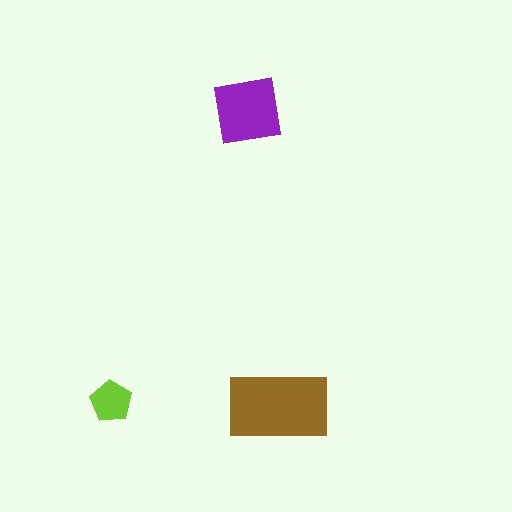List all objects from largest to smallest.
The brown rectangle, the purple square, the lime pentagon.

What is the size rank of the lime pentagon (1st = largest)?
3rd.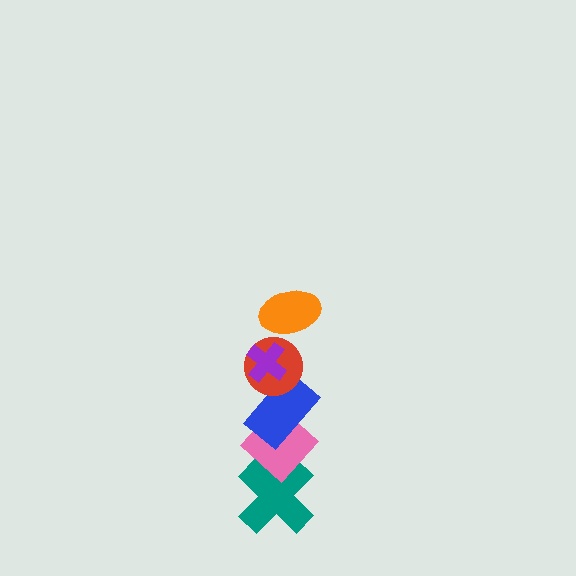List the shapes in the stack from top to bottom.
From top to bottom: the purple cross, the orange ellipse, the red circle, the blue rectangle, the pink diamond, the teal cross.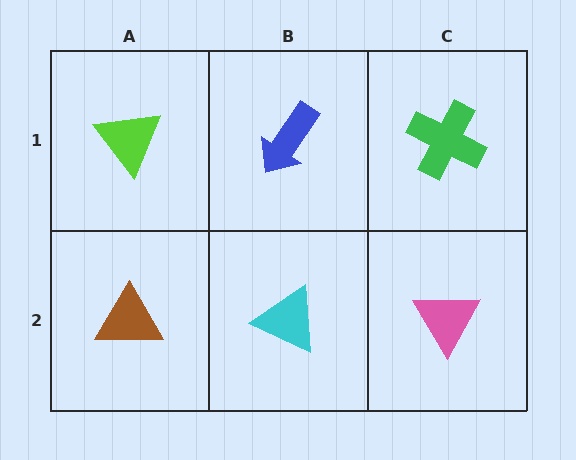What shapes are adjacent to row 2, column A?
A lime triangle (row 1, column A), a cyan triangle (row 2, column B).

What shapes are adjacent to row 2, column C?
A green cross (row 1, column C), a cyan triangle (row 2, column B).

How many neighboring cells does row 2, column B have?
3.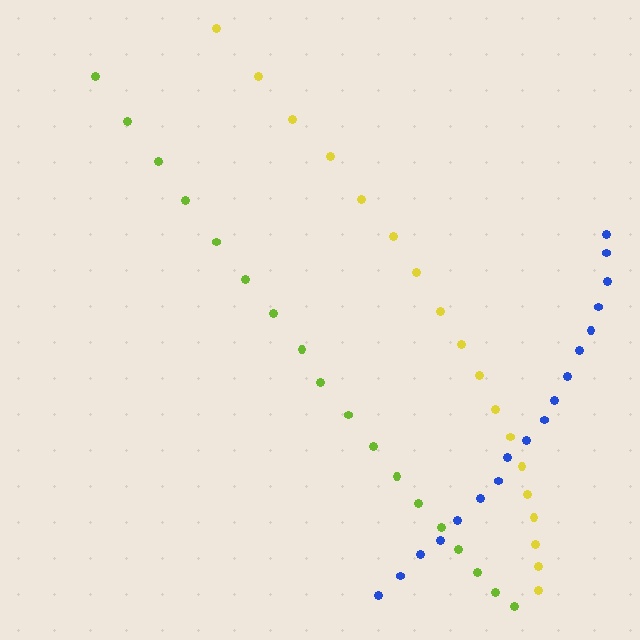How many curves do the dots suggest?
There are 3 distinct paths.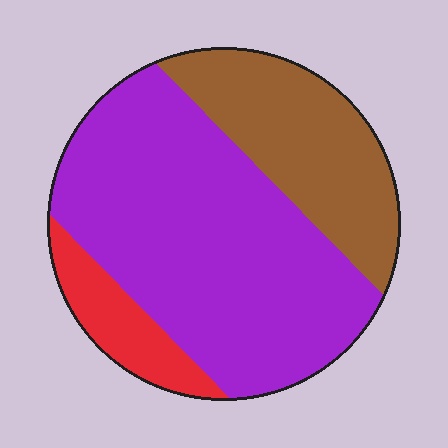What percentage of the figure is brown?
Brown covers roughly 25% of the figure.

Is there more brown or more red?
Brown.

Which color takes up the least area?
Red, at roughly 10%.